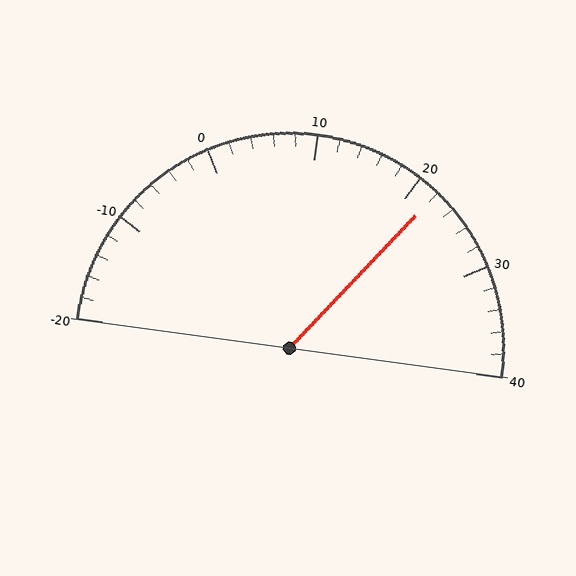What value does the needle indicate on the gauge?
The needle indicates approximately 22.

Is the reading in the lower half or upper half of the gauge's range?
The reading is in the upper half of the range (-20 to 40).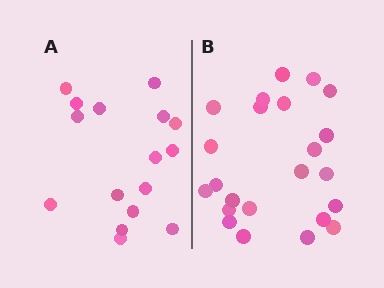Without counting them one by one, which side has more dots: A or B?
Region B (the right region) has more dots.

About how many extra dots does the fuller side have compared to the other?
Region B has roughly 8 or so more dots than region A.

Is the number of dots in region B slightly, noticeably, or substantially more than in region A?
Region B has noticeably more, but not dramatically so. The ratio is roughly 1.4 to 1.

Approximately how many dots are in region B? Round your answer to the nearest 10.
About 20 dots. (The exact count is 23, which rounds to 20.)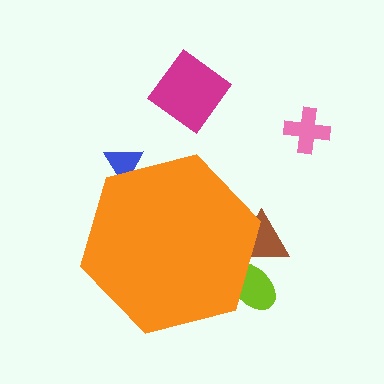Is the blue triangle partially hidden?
Yes, the blue triangle is partially hidden behind the orange hexagon.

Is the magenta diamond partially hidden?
No, the magenta diamond is fully visible.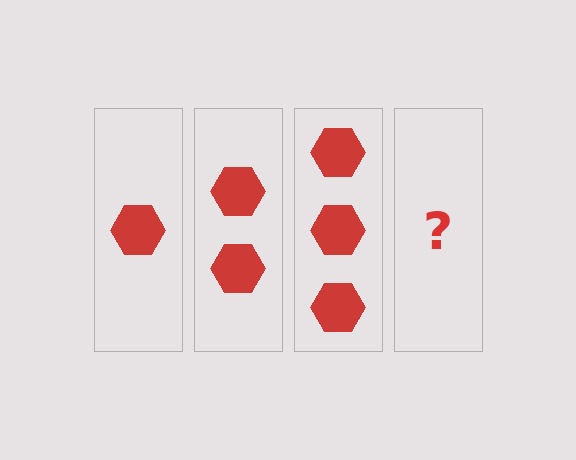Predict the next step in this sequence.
The next step is 4 hexagons.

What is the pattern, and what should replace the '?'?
The pattern is that each step adds one more hexagon. The '?' should be 4 hexagons.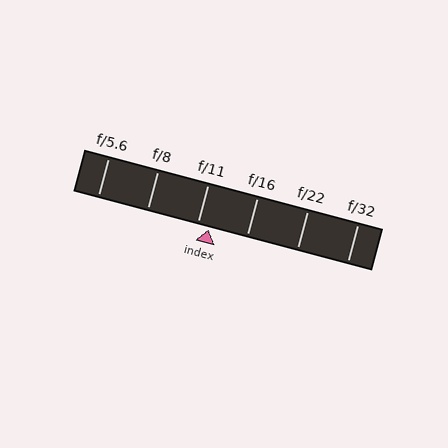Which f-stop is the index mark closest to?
The index mark is closest to f/11.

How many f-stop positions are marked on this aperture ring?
There are 6 f-stop positions marked.